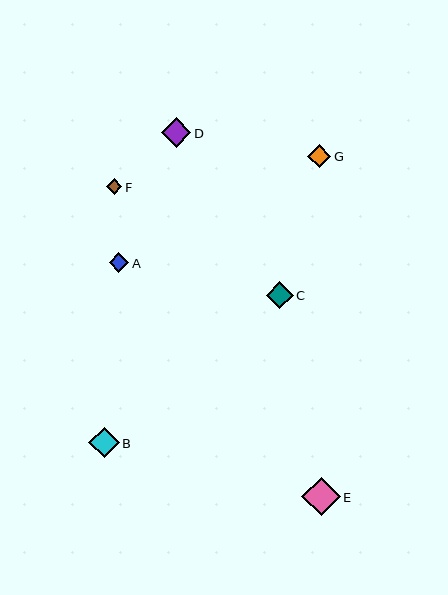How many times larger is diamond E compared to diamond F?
Diamond E is approximately 2.5 times the size of diamond F.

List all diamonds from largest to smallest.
From largest to smallest: E, B, D, C, G, A, F.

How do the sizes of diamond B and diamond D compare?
Diamond B and diamond D are approximately the same size.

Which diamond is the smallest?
Diamond F is the smallest with a size of approximately 16 pixels.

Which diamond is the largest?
Diamond E is the largest with a size of approximately 39 pixels.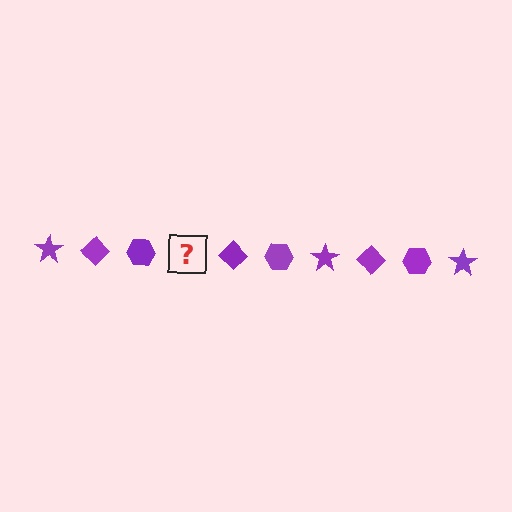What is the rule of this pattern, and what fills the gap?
The rule is that the pattern cycles through star, diamond, hexagon shapes in purple. The gap should be filled with a purple star.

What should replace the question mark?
The question mark should be replaced with a purple star.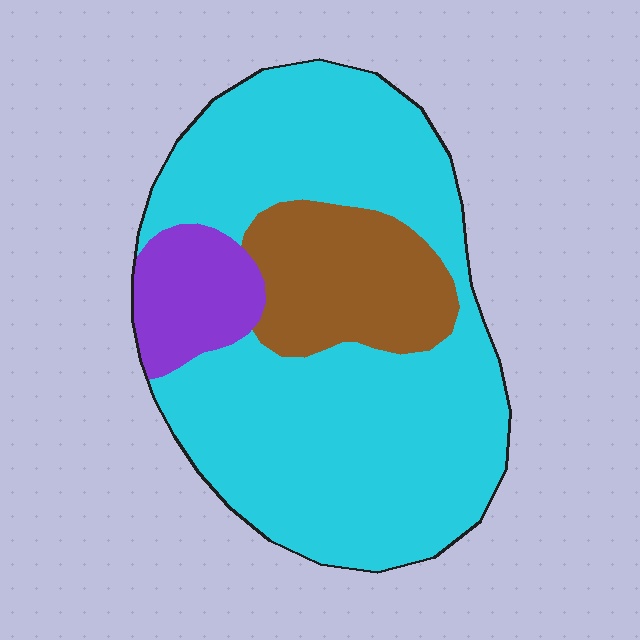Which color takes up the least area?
Purple, at roughly 10%.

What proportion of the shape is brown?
Brown takes up about one sixth (1/6) of the shape.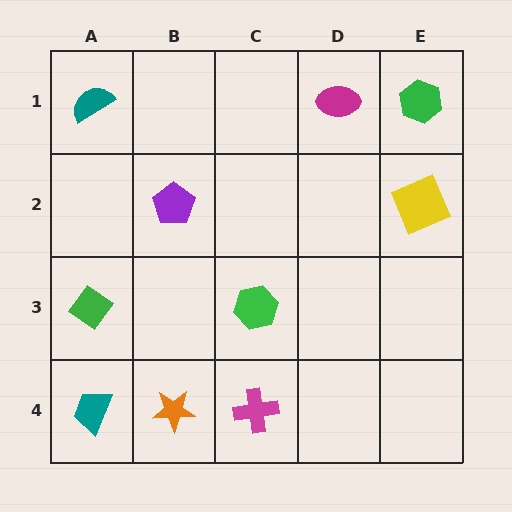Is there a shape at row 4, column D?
No, that cell is empty.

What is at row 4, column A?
A teal trapezoid.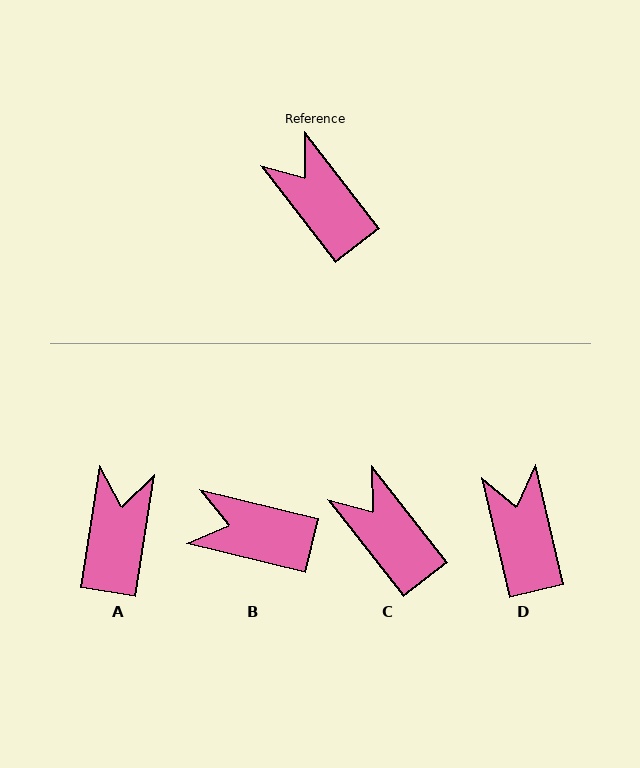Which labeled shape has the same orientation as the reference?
C.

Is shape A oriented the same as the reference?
No, it is off by about 46 degrees.